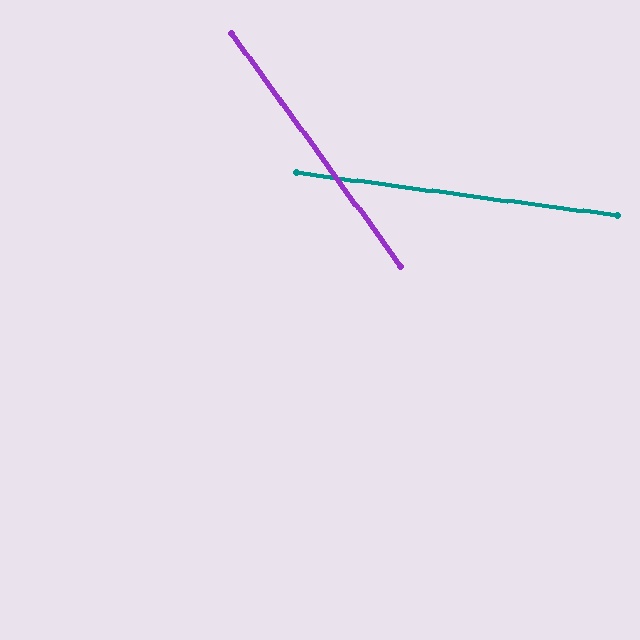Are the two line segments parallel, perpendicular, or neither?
Neither parallel nor perpendicular — they differ by about 46°.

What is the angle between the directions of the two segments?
Approximately 46 degrees.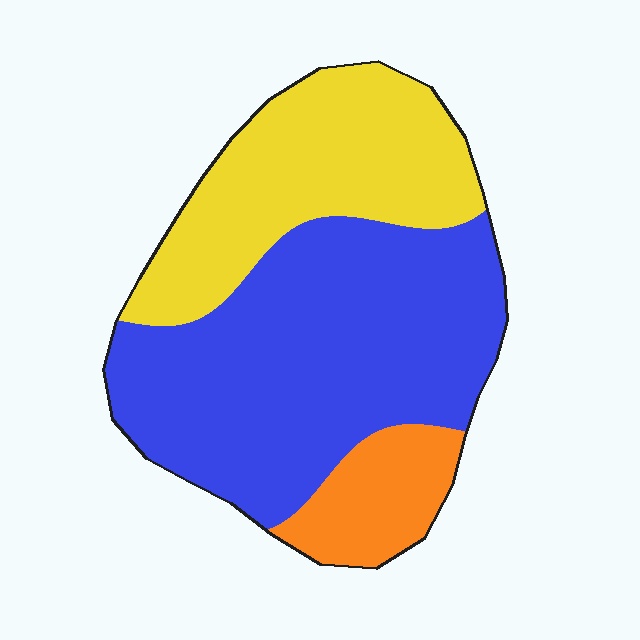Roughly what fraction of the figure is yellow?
Yellow covers 32% of the figure.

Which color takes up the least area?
Orange, at roughly 10%.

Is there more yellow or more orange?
Yellow.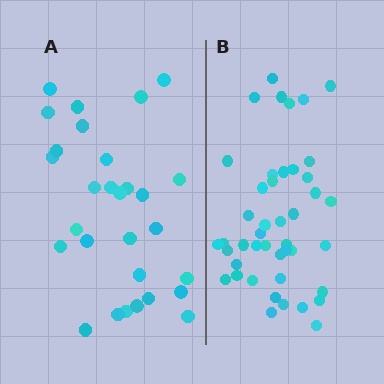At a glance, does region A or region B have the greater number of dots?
Region B (the right region) has more dots.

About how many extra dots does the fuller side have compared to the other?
Region B has approximately 15 more dots than region A.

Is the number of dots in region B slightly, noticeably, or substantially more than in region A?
Region B has substantially more. The ratio is roughly 1.5 to 1.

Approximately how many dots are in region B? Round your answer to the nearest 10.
About 40 dots. (The exact count is 44, which rounds to 40.)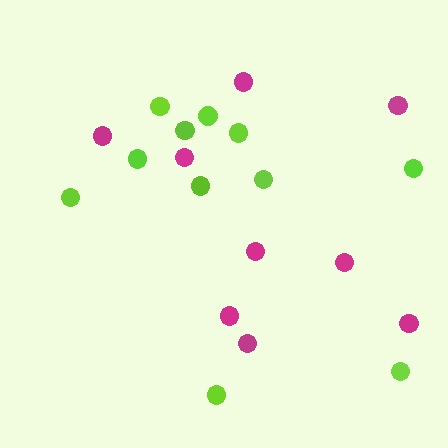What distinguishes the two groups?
There are 2 groups: one group of lime circles (11) and one group of magenta circles (9).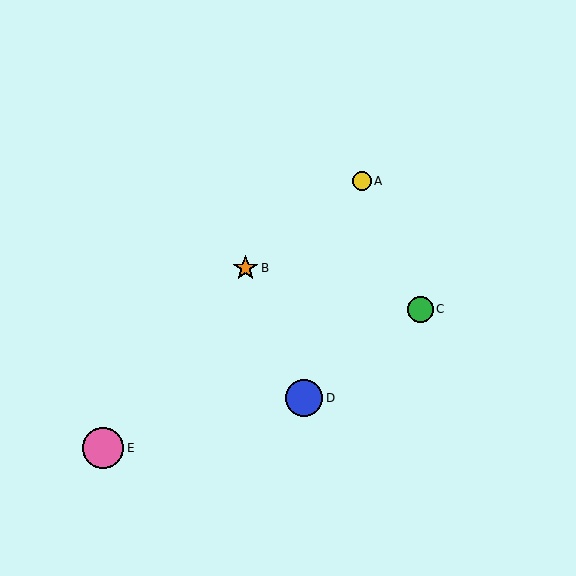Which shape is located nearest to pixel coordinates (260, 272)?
The orange star (labeled B) at (245, 268) is nearest to that location.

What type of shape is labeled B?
Shape B is an orange star.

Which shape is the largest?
The pink circle (labeled E) is the largest.